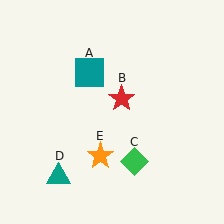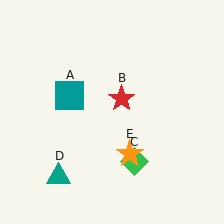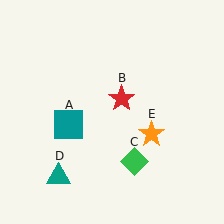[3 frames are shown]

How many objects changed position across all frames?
2 objects changed position: teal square (object A), orange star (object E).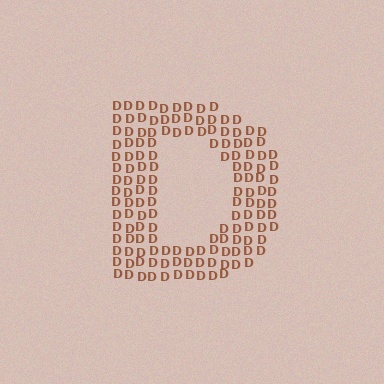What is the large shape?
The large shape is the letter D.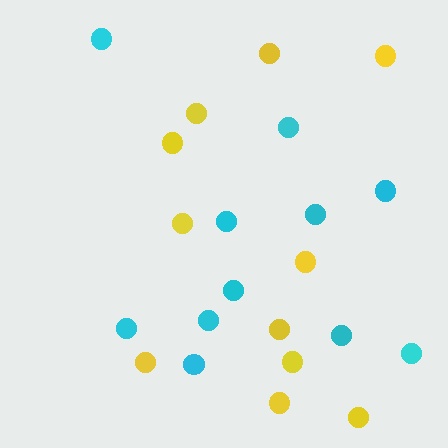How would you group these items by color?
There are 2 groups: one group of cyan circles (11) and one group of yellow circles (11).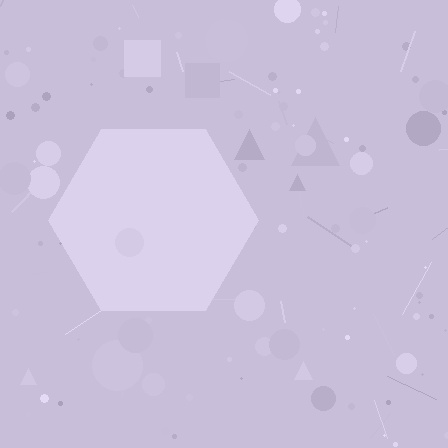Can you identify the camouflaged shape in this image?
The camouflaged shape is a hexagon.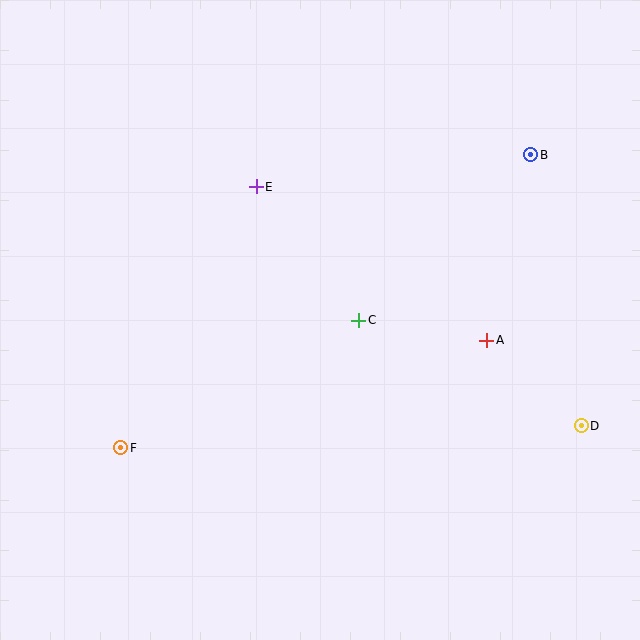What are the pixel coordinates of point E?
Point E is at (256, 187).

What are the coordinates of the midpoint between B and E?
The midpoint between B and E is at (393, 171).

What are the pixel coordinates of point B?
Point B is at (531, 155).